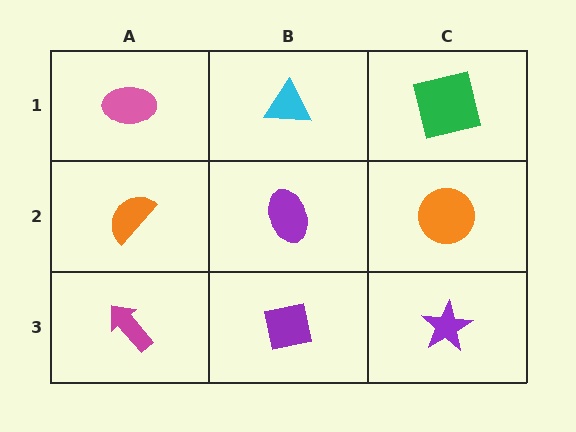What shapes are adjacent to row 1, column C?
An orange circle (row 2, column C), a cyan triangle (row 1, column B).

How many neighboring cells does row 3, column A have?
2.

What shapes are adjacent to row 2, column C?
A green square (row 1, column C), a purple star (row 3, column C), a purple ellipse (row 2, column B).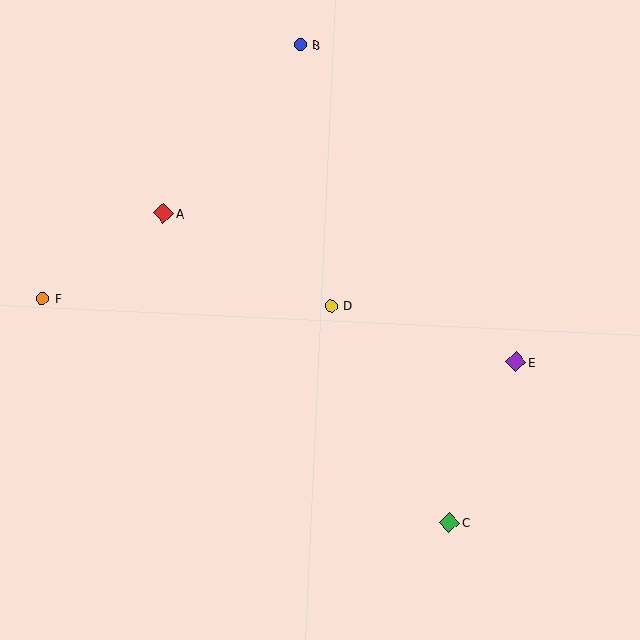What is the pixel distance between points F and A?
The distance between F and A is 148 pixels.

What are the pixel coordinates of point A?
Point A is at (163, 213).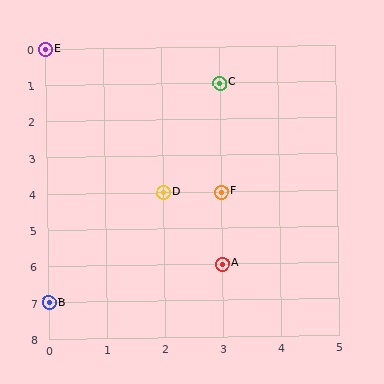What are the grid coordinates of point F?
Point F is at grid coordinates (3, 4).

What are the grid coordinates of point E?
Point E is at grid coordinates (0, 0).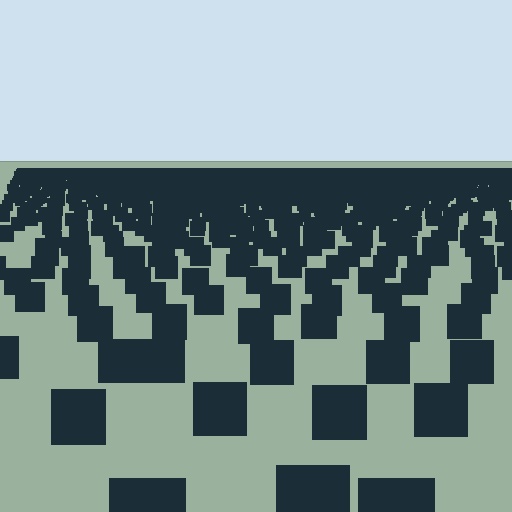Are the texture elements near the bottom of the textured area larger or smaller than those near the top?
Larger. Near the bottom, elements are closer to the viewer and appear at a bigger on-screen size.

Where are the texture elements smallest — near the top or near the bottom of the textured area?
Near the top.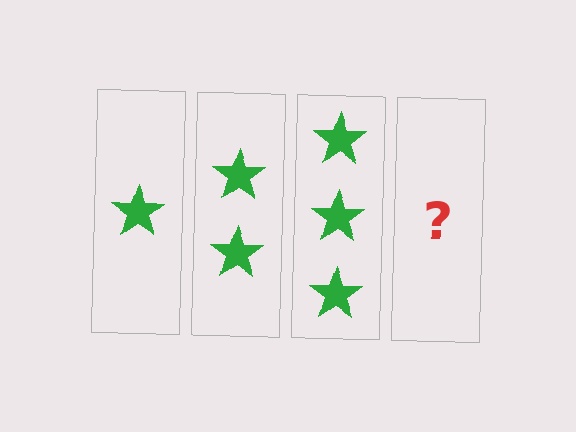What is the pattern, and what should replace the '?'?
The pattern is that each step adds one more star. The '?' should be 4 stars.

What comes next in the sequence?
The next element should be 4 stars.